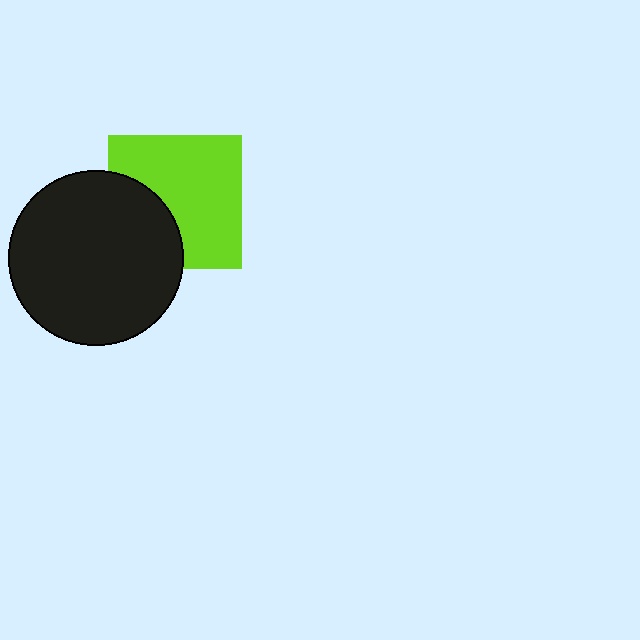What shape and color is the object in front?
The object in front is a black circle.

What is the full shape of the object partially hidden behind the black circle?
The partially hidden object is a lime square.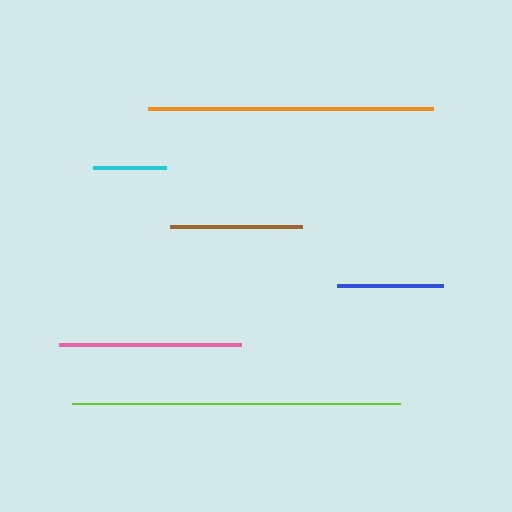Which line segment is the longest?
The lime line is the longest at approximately 329 pixels.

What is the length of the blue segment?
The blue segment is approximately 106 pixels long.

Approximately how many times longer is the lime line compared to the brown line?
The lime line is approximately 2.5 times the length of the brown line.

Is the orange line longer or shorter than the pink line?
The orange line is longer than the pink line.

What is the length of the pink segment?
The pink segment is approximately 181 pixels long.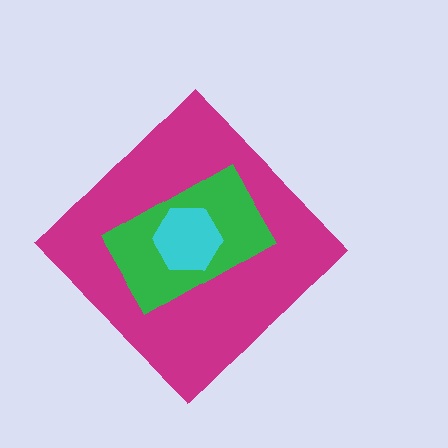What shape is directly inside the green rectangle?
The cyan hexagon.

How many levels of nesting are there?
3.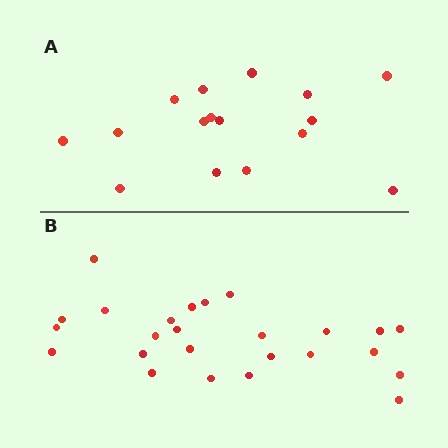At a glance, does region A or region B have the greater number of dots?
Region B (the bottom region) has more dots.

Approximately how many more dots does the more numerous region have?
Region B has roughly 8 or so more dots than region A.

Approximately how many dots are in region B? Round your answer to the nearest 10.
About 20 dots. (The exact count is 25, which rounds to 20.)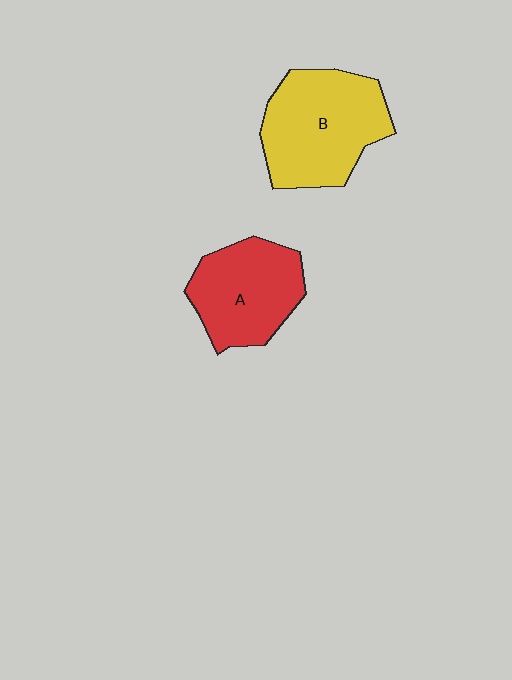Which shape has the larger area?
Shape B (yellow).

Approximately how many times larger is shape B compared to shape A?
Approximately 1.3 times.